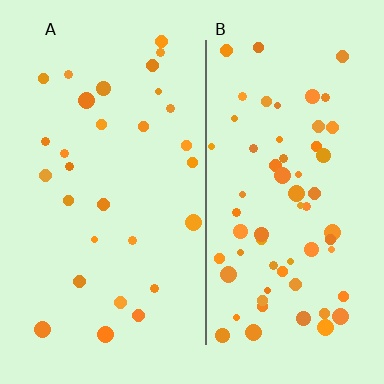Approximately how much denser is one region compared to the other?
Approximately 2.2× — region B over region A.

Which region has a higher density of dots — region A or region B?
B (the right).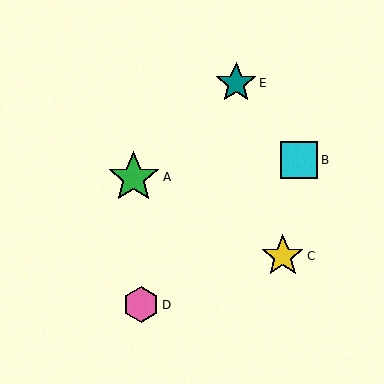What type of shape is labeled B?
Shape B is a cyan square.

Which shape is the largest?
The green star (labeled A) is the largest.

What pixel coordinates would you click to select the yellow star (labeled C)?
Click at (283, 256) to select the yellow star C.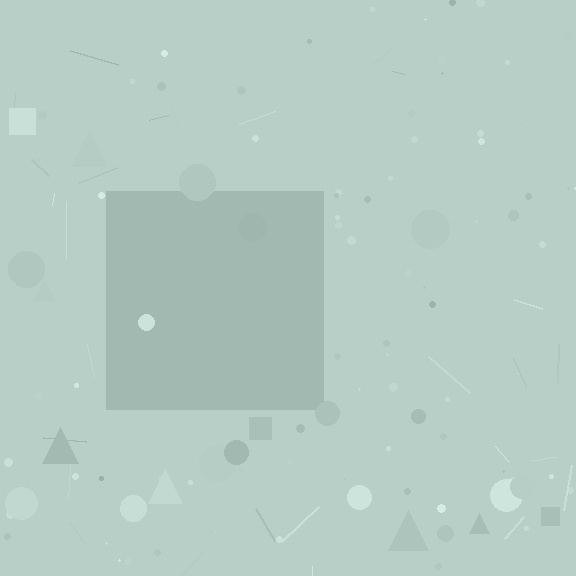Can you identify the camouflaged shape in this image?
The camouflaged shape is a square.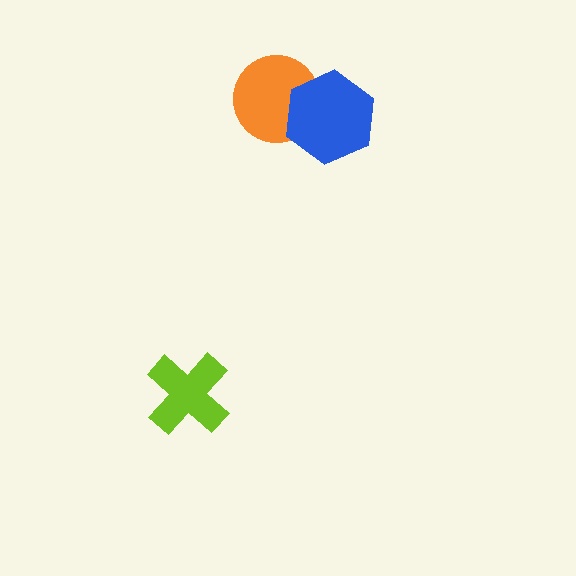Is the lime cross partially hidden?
No, no other shape covers it.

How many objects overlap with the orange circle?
1 object overlaps with the orange circle.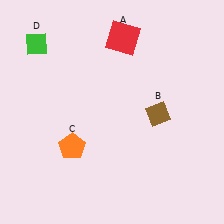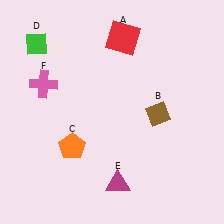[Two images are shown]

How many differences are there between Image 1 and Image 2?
There are 2 differences between the two images.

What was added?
A magenta triangle (E), a pink cross (F) were added in Image 2.